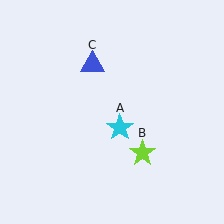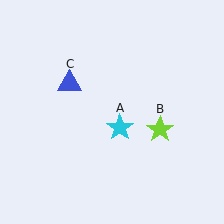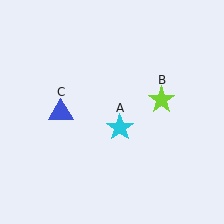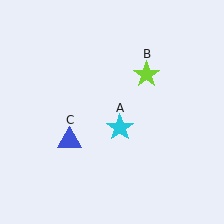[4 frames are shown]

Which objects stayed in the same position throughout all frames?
Cyan star (object A) remained stationary.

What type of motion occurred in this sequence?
The lime star (object B), blue triangle (object C) rotated counterclockwise around the center of the scene.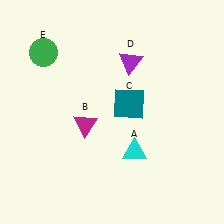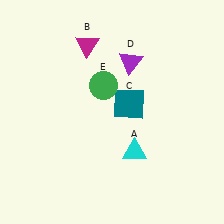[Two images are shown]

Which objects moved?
The objects that moved are: the magenta triangle (B), the green circle (E).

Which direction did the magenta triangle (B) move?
The magenta triangle (B) moved up.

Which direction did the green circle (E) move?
The green circle (E) moved right.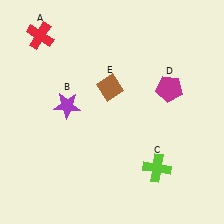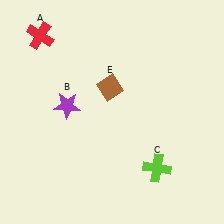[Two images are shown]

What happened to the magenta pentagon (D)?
The magenta pentagon (D) was removed in Image 2. It was in the top-right area of Image 1.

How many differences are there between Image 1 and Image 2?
There is 1 difference between the two images.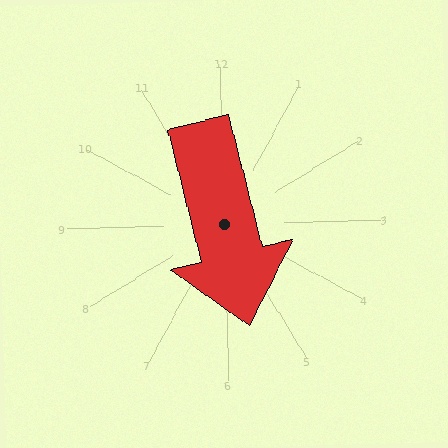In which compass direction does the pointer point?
South.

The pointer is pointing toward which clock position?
Roughly 6 o'clock.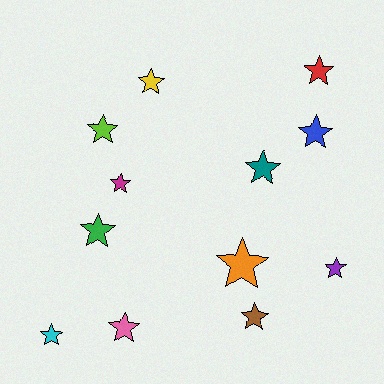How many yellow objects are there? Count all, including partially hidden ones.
There is 1 yellow object.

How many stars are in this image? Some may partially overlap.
There are 12 stars.